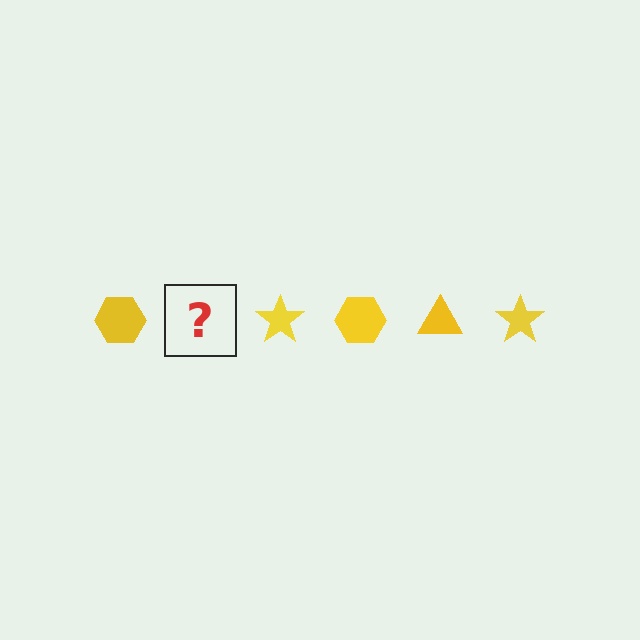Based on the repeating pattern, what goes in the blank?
The blank should be a yellow triangle.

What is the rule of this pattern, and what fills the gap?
The rule is that the pattern cycles through hexagon, triangle, star shapes in yellow. The gap should be filled with a yellow triangle.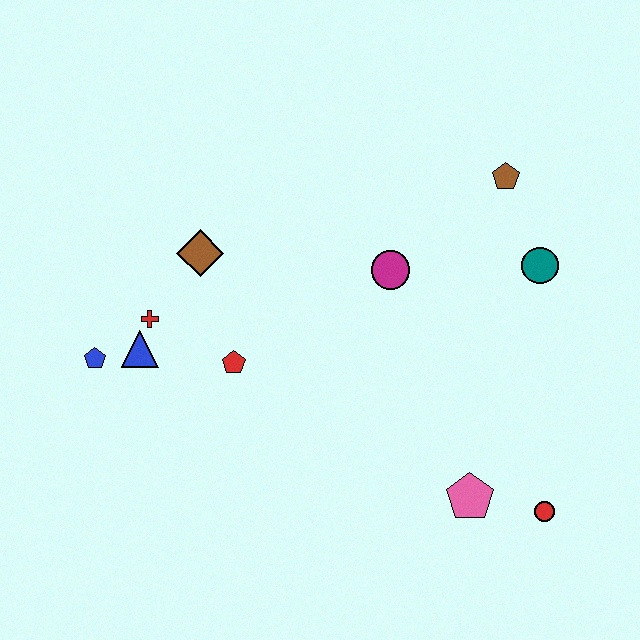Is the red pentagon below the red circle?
No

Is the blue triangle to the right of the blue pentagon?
Yes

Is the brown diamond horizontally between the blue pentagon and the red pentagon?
Yes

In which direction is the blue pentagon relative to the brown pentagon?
The blue pentagon is to the left of the brown pentagon.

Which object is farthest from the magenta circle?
The blue pentagon is farthest from the magenta circle.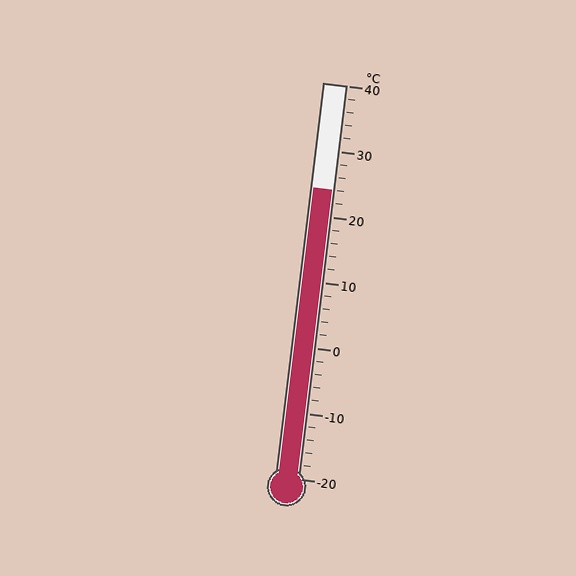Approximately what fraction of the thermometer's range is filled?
The thermometer is filled to approximately 75% of its range.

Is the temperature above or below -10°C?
The temperature is above -10°C.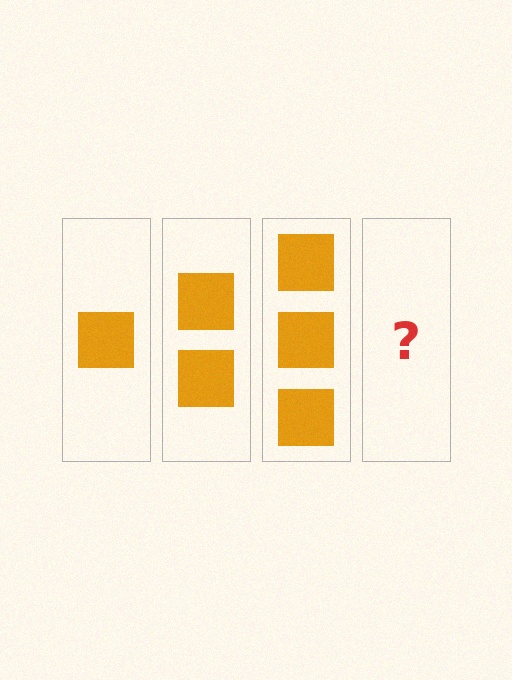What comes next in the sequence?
The next element should be 4 squares.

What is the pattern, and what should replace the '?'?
The pattern is that each step adds one more square. The '?' should be 4 squares.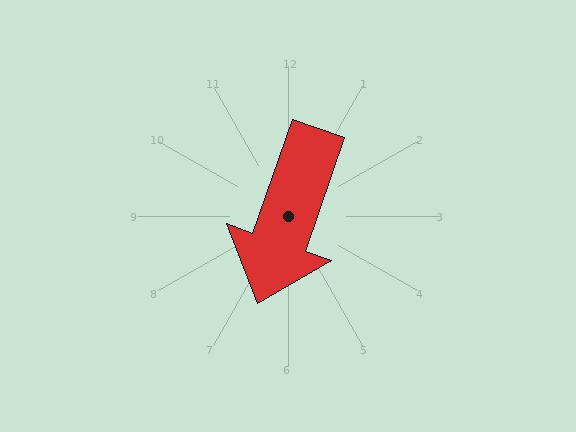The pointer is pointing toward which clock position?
Roughly 7 o'clock.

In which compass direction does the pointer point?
South.